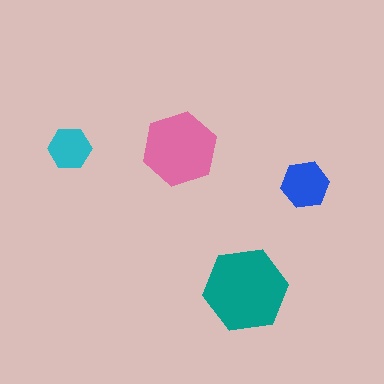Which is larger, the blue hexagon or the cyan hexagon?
The blue one.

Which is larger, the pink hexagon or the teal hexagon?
The teal one.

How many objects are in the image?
There are 4 objects in the image.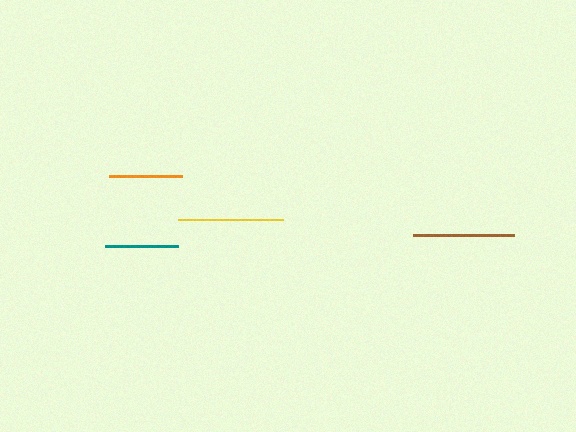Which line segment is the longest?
The yellow line is the longest at approximately 105 pixels.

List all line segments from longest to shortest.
From longest to shortest: yellow, brown, orange, teal.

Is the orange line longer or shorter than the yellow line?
The yellow line is longer than the orange line.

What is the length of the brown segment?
The brown segment is approximately 100 pixels long.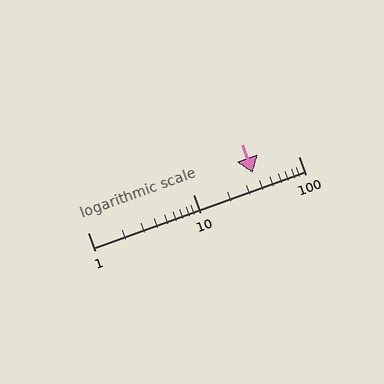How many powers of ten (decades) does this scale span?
The scale spans 2 decades, from 1 to 100.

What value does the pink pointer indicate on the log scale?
The pointer indicates approximately 37.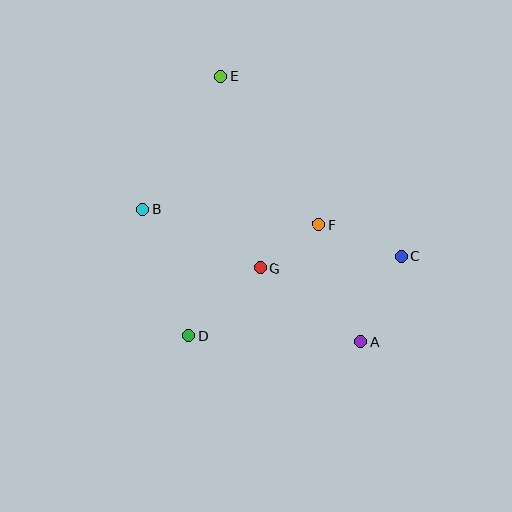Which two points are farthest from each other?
Points A and E are farthest from each other.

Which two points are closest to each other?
Points F and G are closest to each other.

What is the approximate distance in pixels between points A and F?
The distance between A and F is approximately 124 pixels.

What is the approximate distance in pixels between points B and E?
The distance between B and E is approximately 154 pixels.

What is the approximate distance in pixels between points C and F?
The distance between C and F is approximately 89 pixels.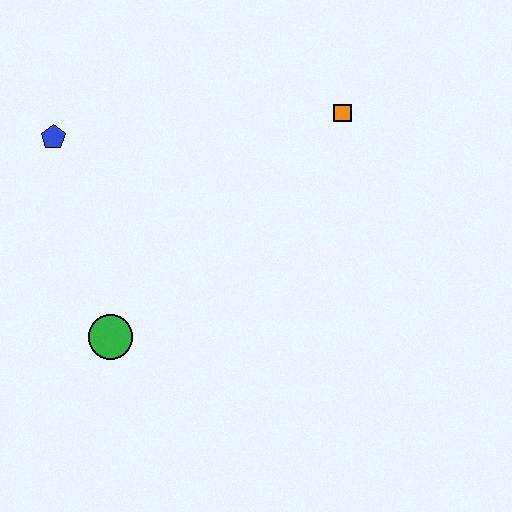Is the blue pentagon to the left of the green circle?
Yes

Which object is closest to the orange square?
The blue pentagon is closest to the orange square.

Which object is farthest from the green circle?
The orange square is farthest from the green circle.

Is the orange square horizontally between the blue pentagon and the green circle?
No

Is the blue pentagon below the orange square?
Yes